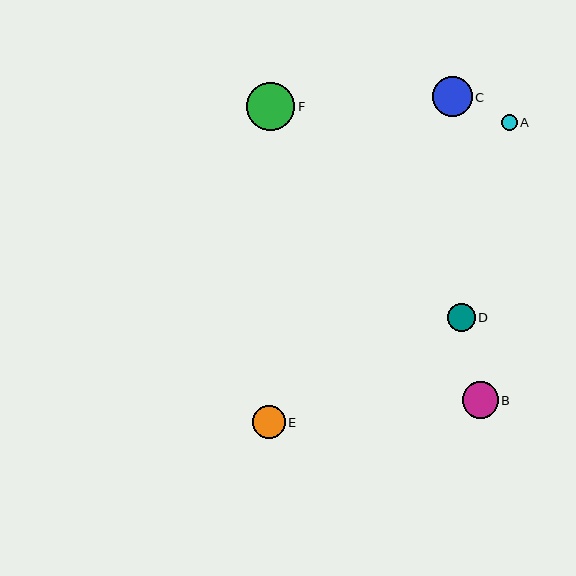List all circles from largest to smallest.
From largest to smallest: F, C, B, E, D, A.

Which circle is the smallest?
Circle A is the smallest with a size of approximately 16 pixels.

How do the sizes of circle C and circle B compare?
Circle C and circle B are approximately the same size.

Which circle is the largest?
Circle F is the largest with a size of approximately 49 pixels.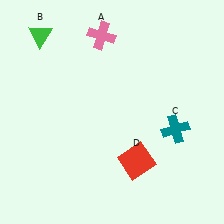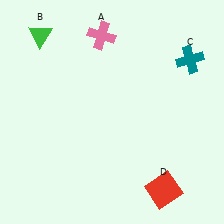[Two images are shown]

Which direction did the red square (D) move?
The red square (D) moved down.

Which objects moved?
The objects that moved are: the teal cross (C), the red square (D).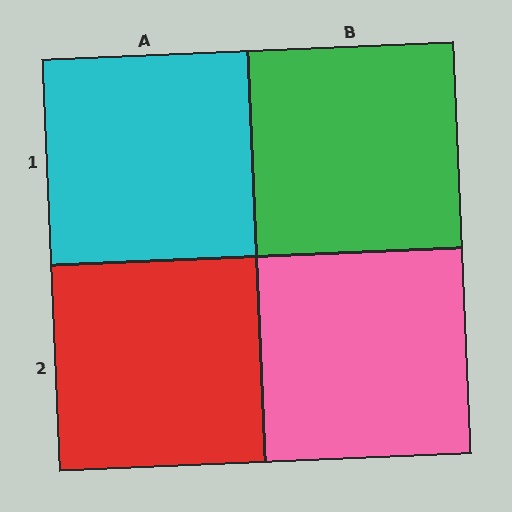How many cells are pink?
1 cell is pink.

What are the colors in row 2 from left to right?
Red, pink.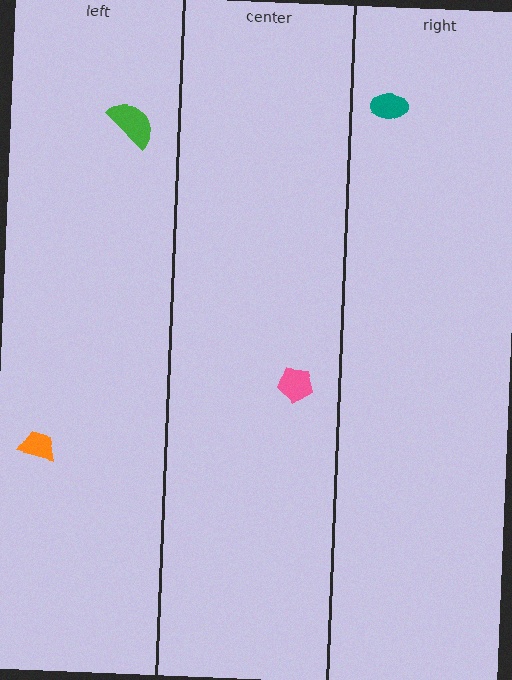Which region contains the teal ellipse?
The right region.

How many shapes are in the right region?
1.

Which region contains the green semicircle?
The left region.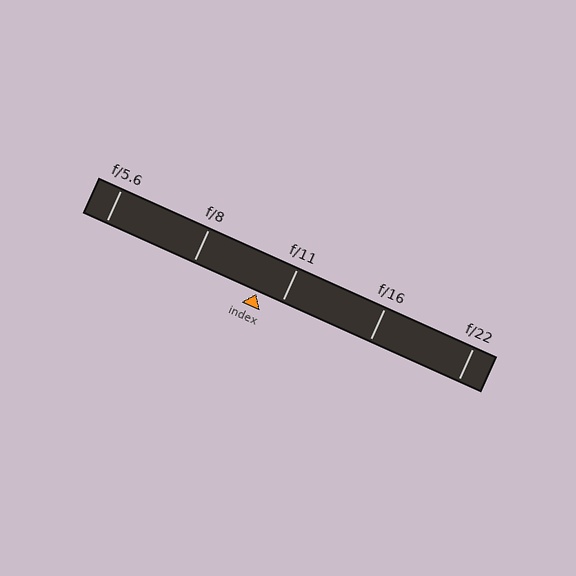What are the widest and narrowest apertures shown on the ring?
The widest aperture shown is f/5.6 and the narrowest is f/22.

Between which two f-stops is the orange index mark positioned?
The index mark is between f/8 and f/11.